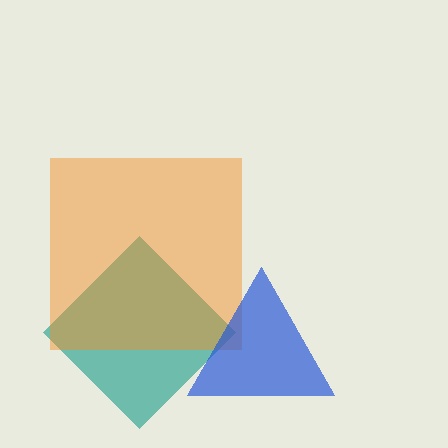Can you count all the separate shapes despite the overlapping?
Yes, there are 3 separate shapes.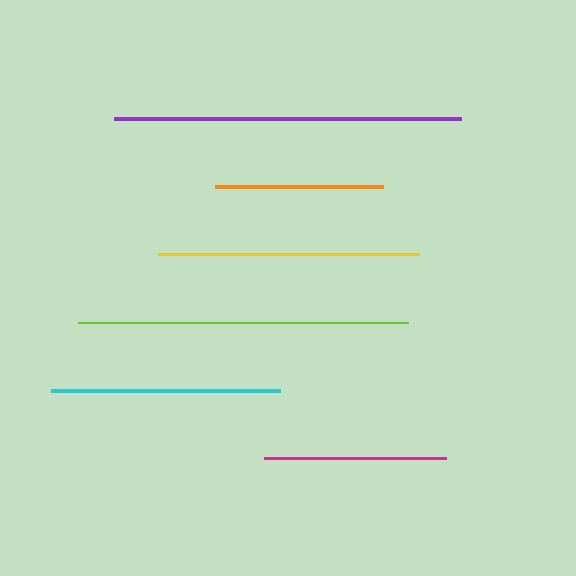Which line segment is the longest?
The purple line is the longest at approximately 347 pixels.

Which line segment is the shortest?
The orange line is the shortest at approximately 168 pixels.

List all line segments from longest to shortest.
From longest to shortest: purple, lime, yellow, cyan, magenta, orange.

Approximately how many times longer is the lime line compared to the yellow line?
The lime line is approximately 1.3 times the length of the yellow line.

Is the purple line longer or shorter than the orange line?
The purple line is longer than the orange line.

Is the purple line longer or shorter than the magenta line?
The purple line is longer than the magenta line.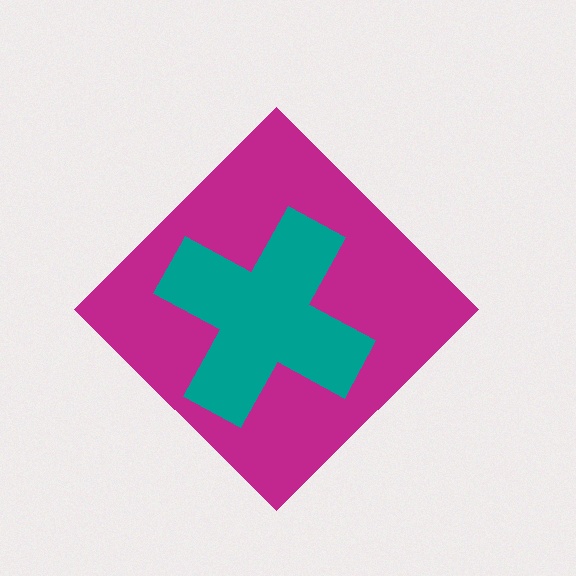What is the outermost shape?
The magenta diamond.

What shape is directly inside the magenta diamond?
The teal cross.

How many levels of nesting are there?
2.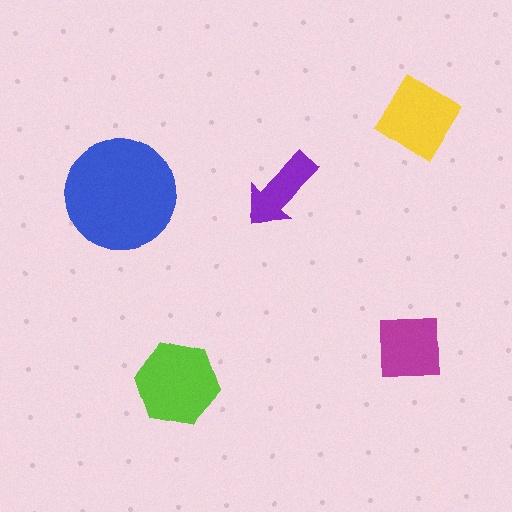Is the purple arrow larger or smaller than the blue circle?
Smaller.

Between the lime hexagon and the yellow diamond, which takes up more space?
The lime hexagon.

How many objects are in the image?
There are 5 objects in the image.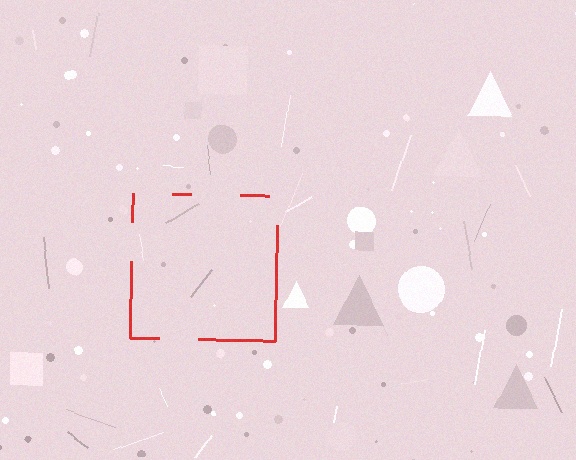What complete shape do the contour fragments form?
The contour fragments form a square.